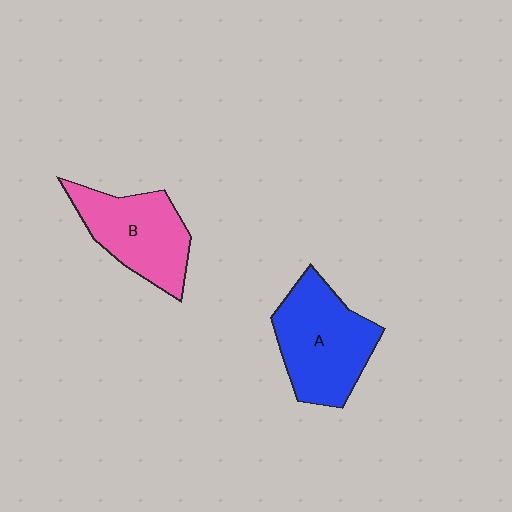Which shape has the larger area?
Shape A (blue).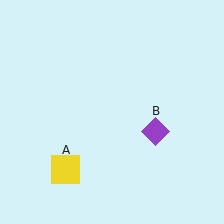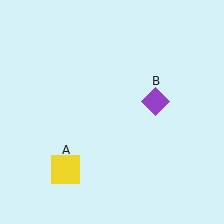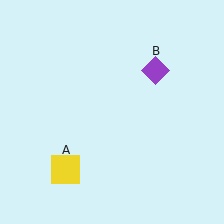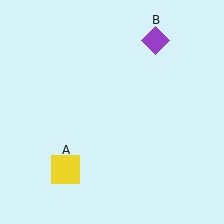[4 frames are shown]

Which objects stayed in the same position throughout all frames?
Yellow square (object A) remained stationary.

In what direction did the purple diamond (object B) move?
The purple diamond (object B) moved up.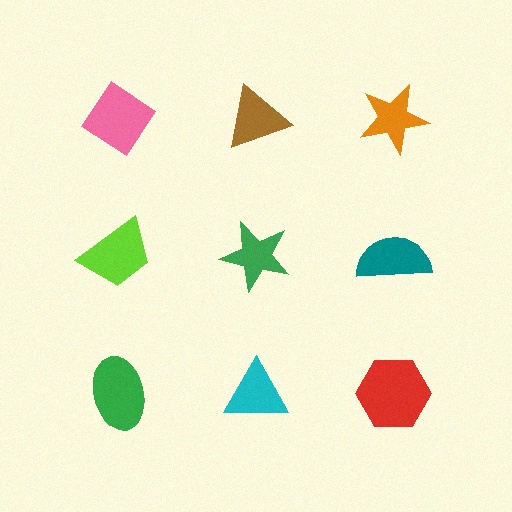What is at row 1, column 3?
An orange star.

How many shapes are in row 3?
3 shapes.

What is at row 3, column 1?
A green ellipse.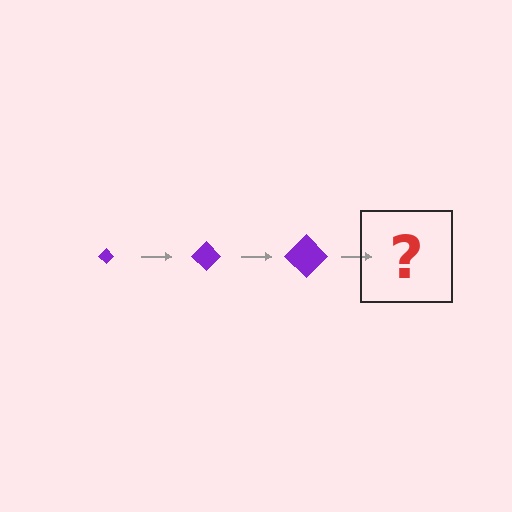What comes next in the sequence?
The next element should be a purple diamond, larger than the previous one.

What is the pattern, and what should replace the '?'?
The pattern is that the diamond gets progressively larger each step. The '?' should be a purple diamond, larger than the previous one.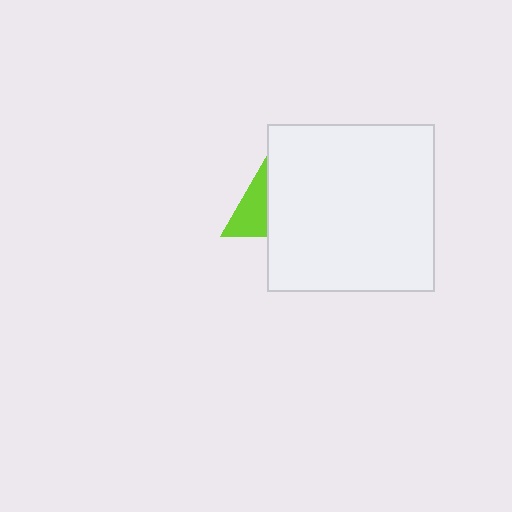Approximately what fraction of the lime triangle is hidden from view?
Roughly 65% of the lime triangle is hidden behind the white square.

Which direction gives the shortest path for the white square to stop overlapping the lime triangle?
Moving right gives the shortest separation.